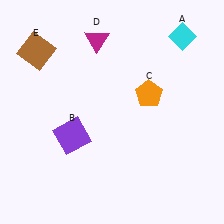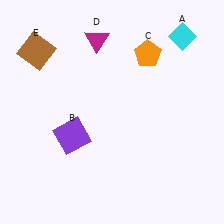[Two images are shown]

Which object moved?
The orange pentagon (C) moved up.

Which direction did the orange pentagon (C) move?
The orange pentagon (C) moved up.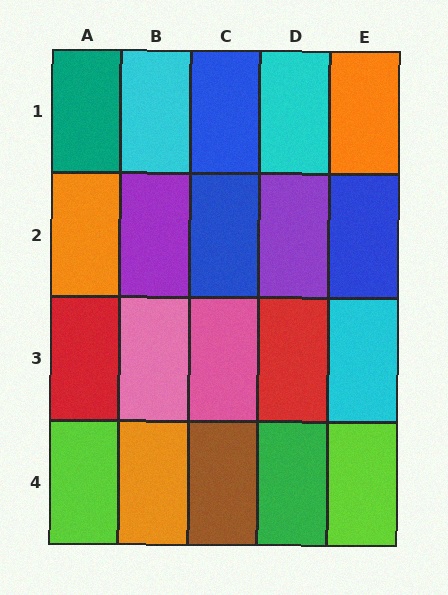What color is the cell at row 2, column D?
Purple.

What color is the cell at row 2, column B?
Purple.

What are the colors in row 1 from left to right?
Teal, cyan, blue, cyan, orange.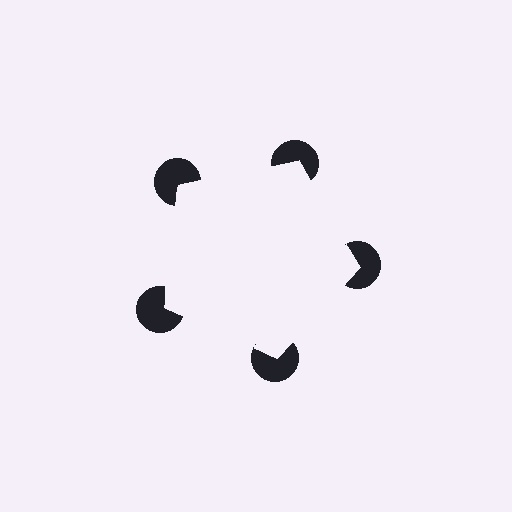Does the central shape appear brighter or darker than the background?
It typically appears slightly brighter than the background, even though no actual brightness change is drawn.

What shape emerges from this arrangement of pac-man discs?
An illusory pentagon — its edges are inferred from the aligned wedge cuts in the pac-man discs, not physically drawn.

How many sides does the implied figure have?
5 sides.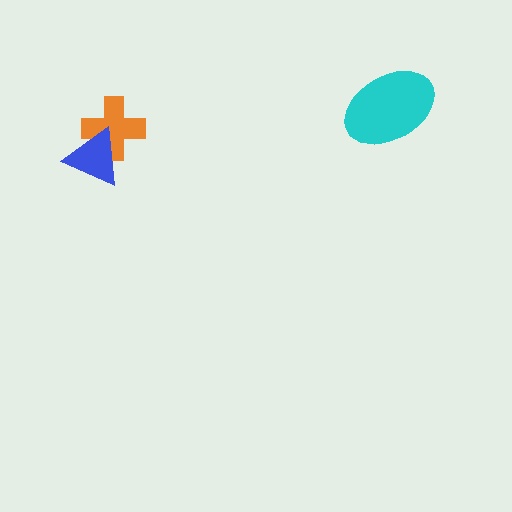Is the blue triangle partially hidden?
No, no other shape covers it.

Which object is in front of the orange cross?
The blue triangle is in front of the orange cross.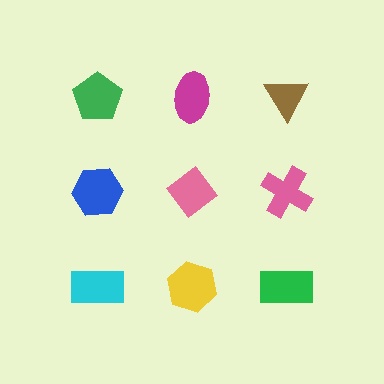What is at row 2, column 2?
A pink diamond.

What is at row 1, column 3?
A brown triangle.